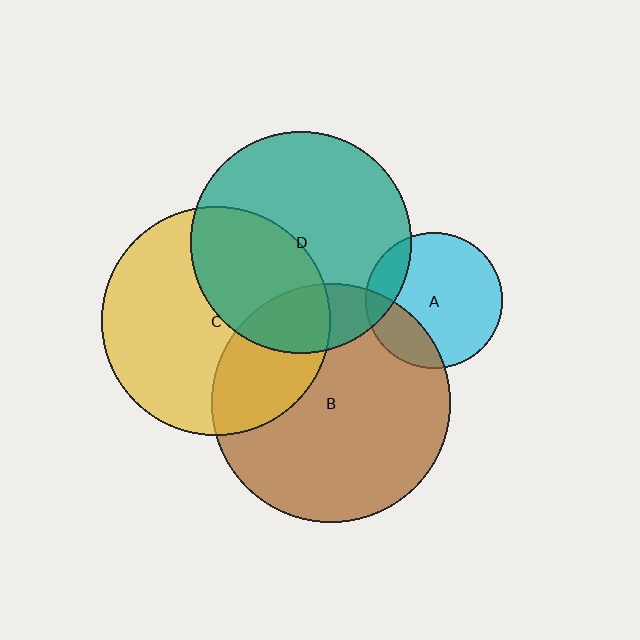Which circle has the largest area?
Circle B (brown).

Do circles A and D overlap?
Yes.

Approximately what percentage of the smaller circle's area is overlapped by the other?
Approximately 15%.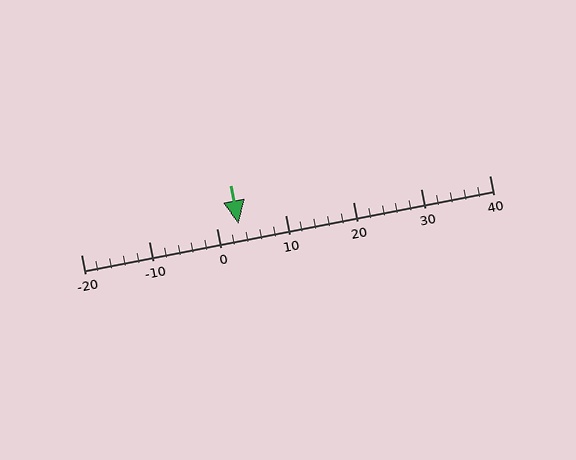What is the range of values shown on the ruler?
The ruler shows values from -20 to 40.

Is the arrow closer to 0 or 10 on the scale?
The arrow is closer to 0.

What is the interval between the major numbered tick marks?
The major tick marks are spaced 10 units apart.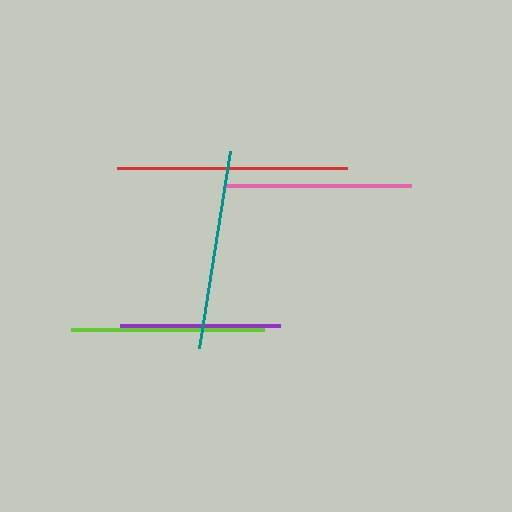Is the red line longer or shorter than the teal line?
The red line is longer than the teal line.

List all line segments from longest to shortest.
From longest to shortest: red, teal, lime, pink, purple.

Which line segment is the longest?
The red line is the longest at approximately 230 pixels.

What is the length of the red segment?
The red segment is approximately 230 pixels long.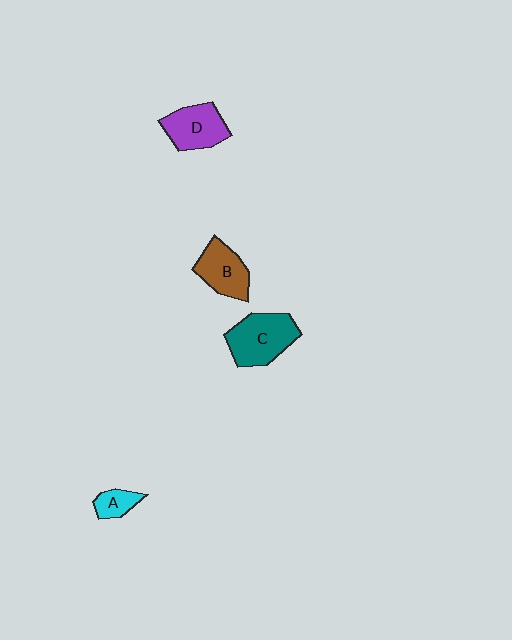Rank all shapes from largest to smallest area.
From largest to smallest: C (teal), D (purple), B (brown), A (cyan).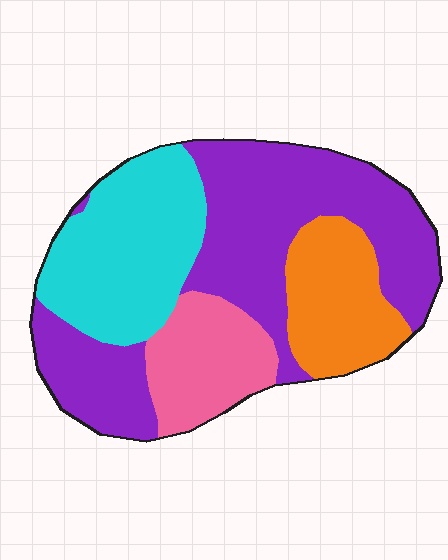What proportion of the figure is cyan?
Cyan takes up between a sixth and a third of the figure.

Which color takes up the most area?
Purple, at roughly 45%.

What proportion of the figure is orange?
Orange takes up less than a quarter of the figure.